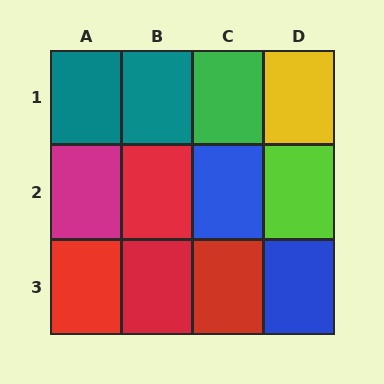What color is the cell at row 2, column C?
Blue.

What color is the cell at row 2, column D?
Lime.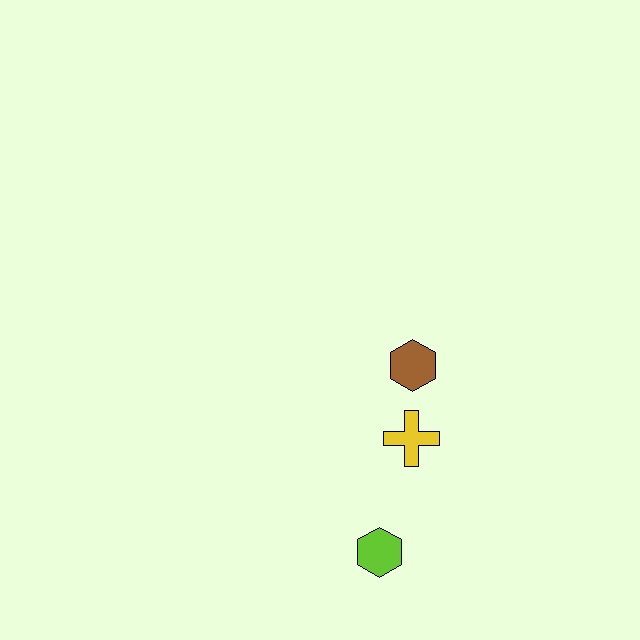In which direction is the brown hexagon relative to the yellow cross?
The brown hexagon is above the yellow cross.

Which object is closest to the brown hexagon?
The yellow cross is closest to the brown hexagon.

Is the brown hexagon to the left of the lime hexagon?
No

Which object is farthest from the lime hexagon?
The brown hexagon is farthest from the lime hexagon.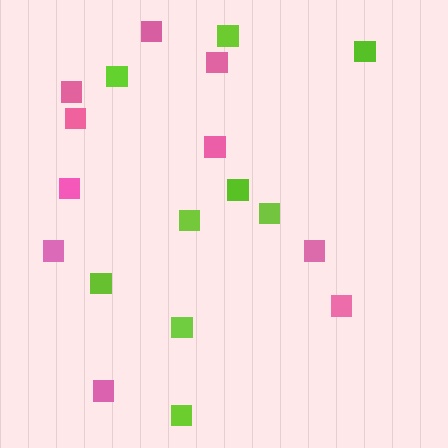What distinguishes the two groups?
There are 2 groups: one group of pink squares (10) and one group of lime squares (9).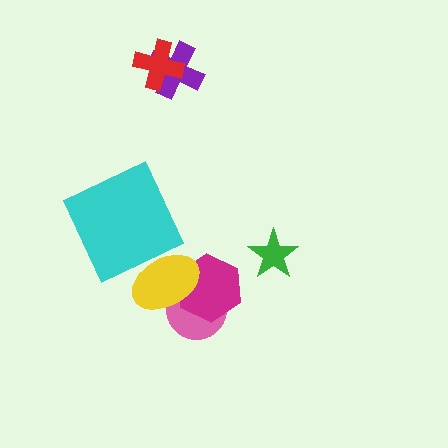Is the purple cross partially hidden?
Yes, it is partially covered by another shape.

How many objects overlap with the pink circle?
2 objects overlap with the pink circle.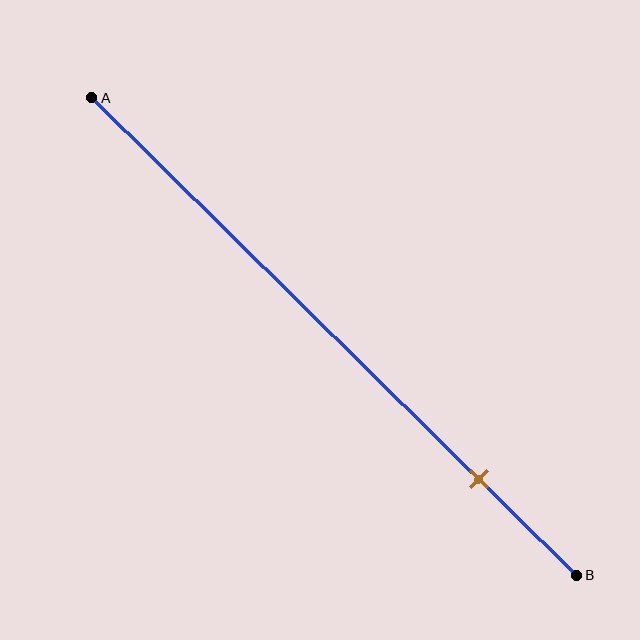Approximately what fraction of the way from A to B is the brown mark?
The brown mark is approximately 80% of the way from A to B.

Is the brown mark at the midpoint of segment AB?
No, the mark is at about 80% from A, not at the 50% midpoint.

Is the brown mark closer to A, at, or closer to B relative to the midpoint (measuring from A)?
The brown mark is closer to point B than the midpoint of segment AB.